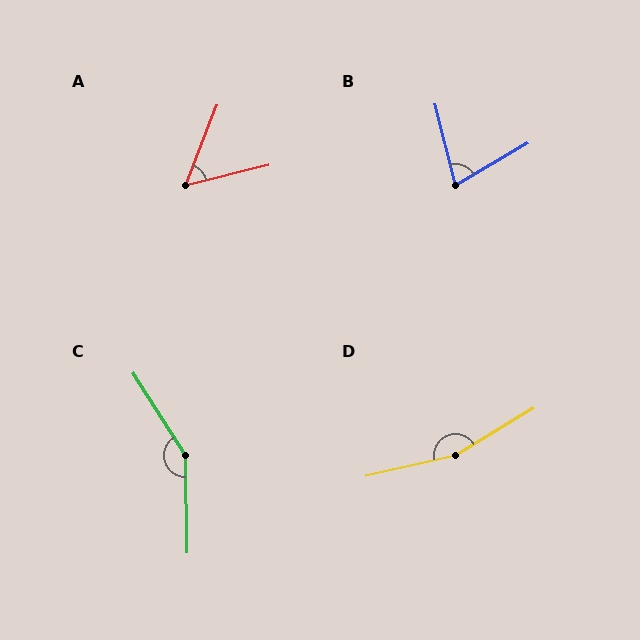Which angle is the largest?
D, at approximately 162 degrees.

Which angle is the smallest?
A, at approximately 55 degrees.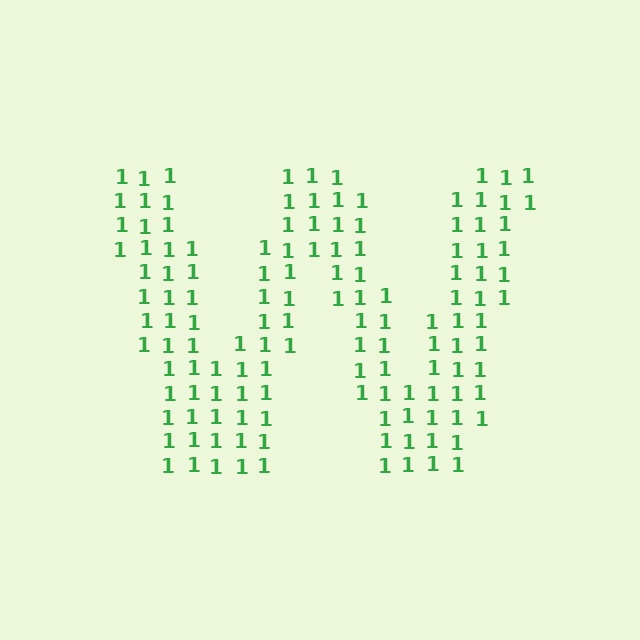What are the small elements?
The small elements are digit 1's.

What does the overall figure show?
The overall figure shows the letter W.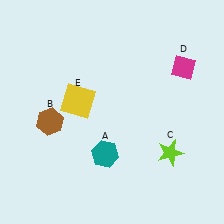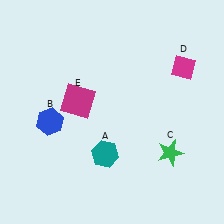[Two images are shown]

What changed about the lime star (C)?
In Image 1, C is lime. In Image 2, it changed to green.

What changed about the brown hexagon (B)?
In Image 1, B is brown. In Image 2, it changed to blue.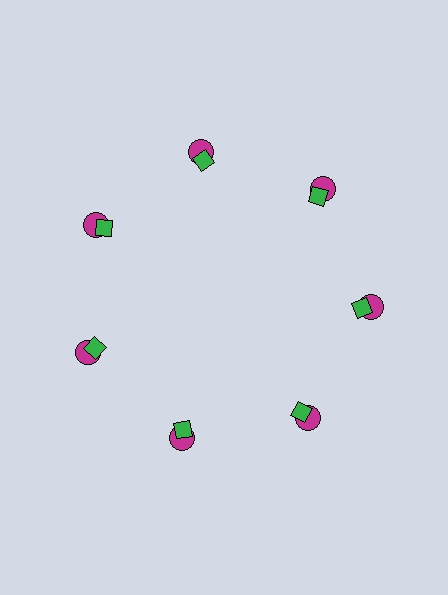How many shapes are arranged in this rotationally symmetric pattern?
There are 14 shapes, arranged in 7 groups of 2.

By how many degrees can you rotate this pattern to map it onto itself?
The pattern maps onto itself every 51 degrees of rotation.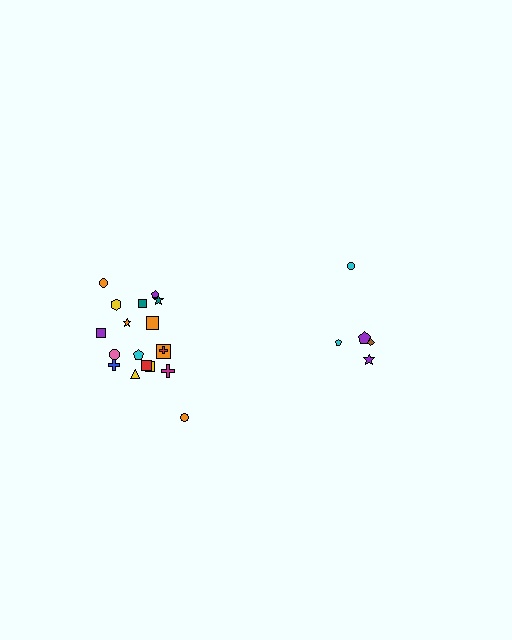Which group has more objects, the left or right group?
The left group.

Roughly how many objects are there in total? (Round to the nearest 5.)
Roughly 25 objects in total.